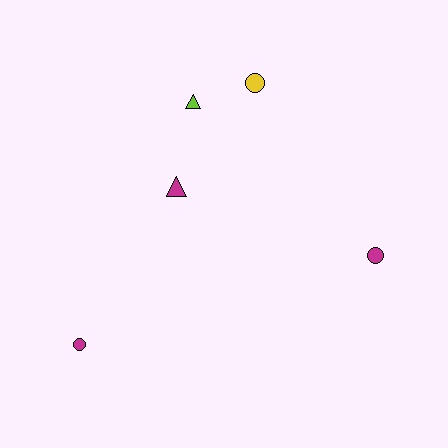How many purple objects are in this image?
There are no purple objects.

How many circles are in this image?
There are 3 circles.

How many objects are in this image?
There are 5 objects.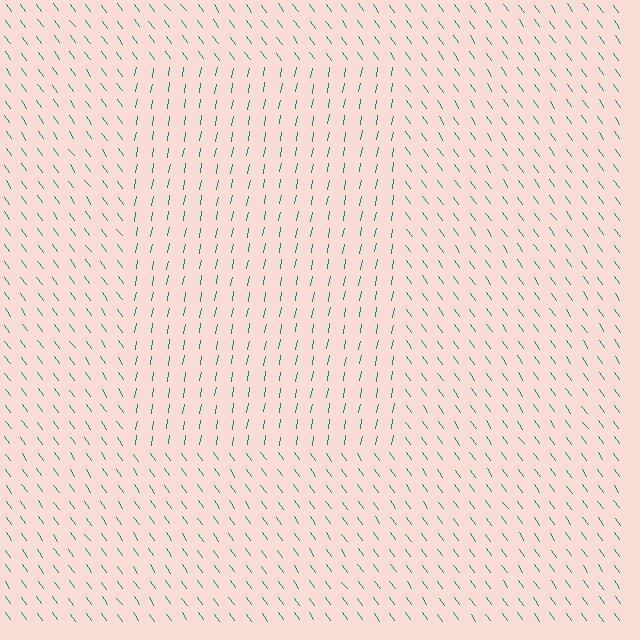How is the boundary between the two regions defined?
The boundary is defined purely by a change in line orientation (approximately 45 degrees difference). All lines are the same color and thickness.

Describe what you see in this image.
The image is filled with small teal line segments. A rectangle region in the image has lines oriented differently from the surrounding lines, creating a visible texture boundary.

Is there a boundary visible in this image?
Yes, there is a texture boundary formed by a change in line orientation.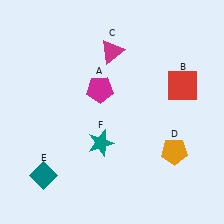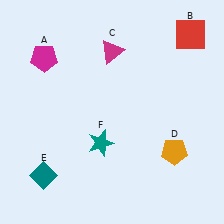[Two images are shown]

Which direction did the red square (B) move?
The red square (B) moved up.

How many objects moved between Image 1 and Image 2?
2 objects moved between the two images.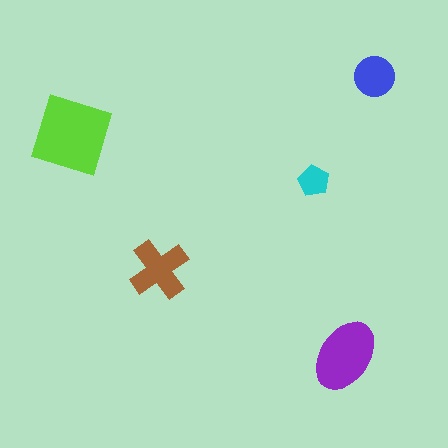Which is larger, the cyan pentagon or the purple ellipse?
The purple ellipse.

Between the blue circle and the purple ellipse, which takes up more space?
The purple ellipse.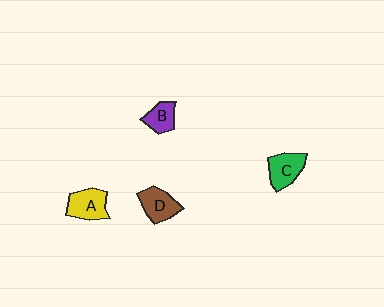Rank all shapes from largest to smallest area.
From largest to smallest: A (yellow), C (green), D (brown), B (purple).